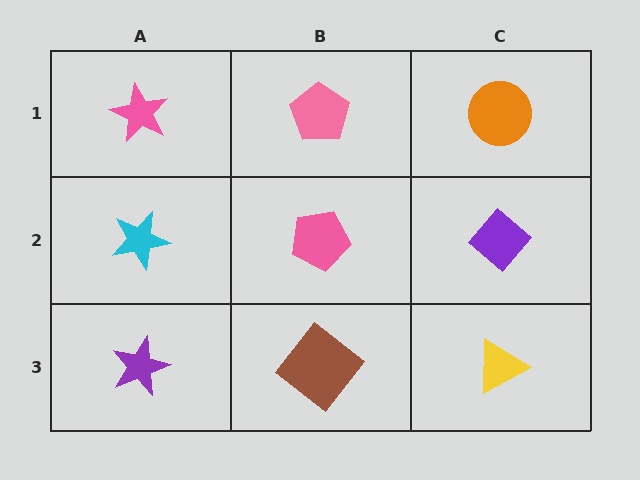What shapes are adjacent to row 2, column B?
A pink pentagon (row 1, column B), a brown diamond (row 3, column B), a cyan star (row 2, column A), a purple diamond (row 2, column C).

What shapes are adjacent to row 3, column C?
A purple diamond (row 2, column C), a brown diamond (row 3, column B).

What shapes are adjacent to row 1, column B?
A pink pentagon (row 2, column B), a pink star (row 1, column A), an orange circle (row 1, column C).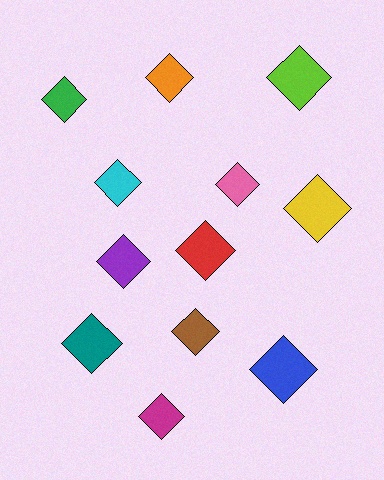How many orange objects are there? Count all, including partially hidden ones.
There is 1 orange object.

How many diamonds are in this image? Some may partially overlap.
There are 12 diamonds.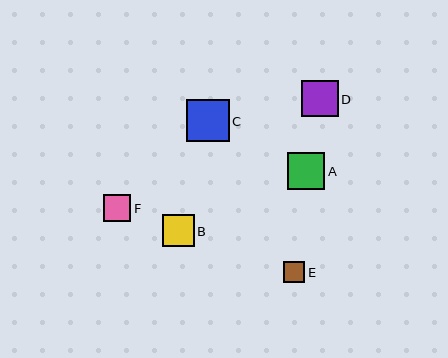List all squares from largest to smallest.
From largest to smallest: C, A, D, B, F, E.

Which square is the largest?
Square C is the largest with a size of approximately 42 pixels.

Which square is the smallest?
Square E is the smallest with a size of approximately 21 pixels.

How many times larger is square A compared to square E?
Square A is approximately 1.8 times the size of square E.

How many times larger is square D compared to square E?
Square D is approximately 1.7 times the size of square E.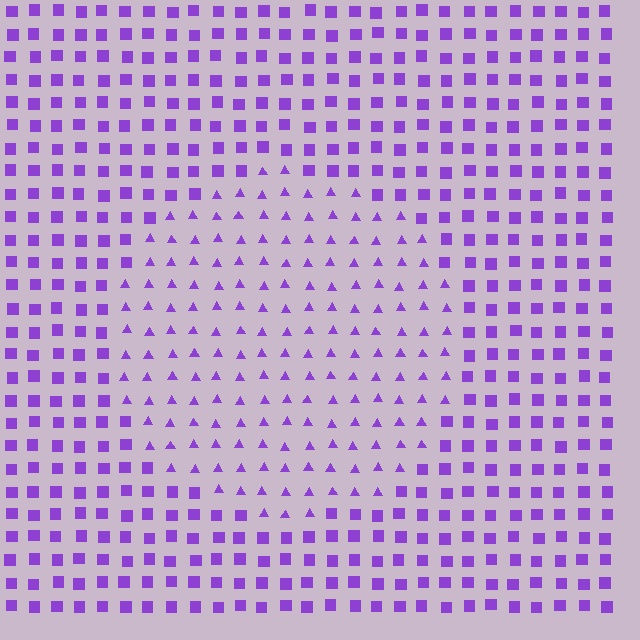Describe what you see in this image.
The image is filled with small purple elements arranged in a uniform grid. A circle-shaped region contains triangles, while the surrounding area contains squares. The boundary is defined purely by the change in element shape.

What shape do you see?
I see a circle.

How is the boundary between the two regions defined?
The boundary is defined by a change in element shape: triangles inside vs. squares outside. All elements share the same color and spacing.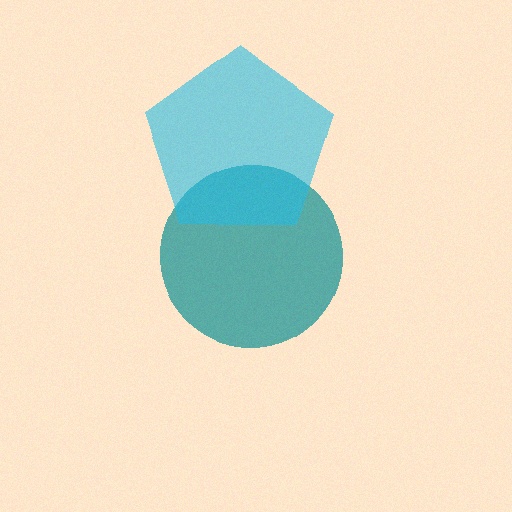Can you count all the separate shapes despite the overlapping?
Yes, there are 2 separate shapes.